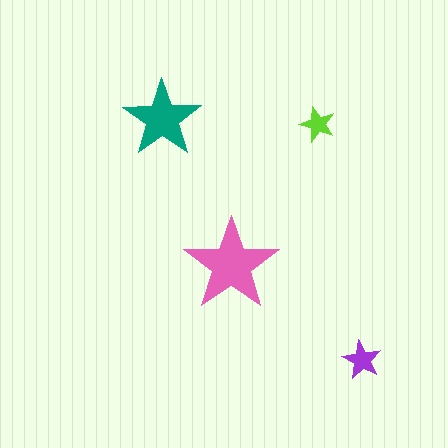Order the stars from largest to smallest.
the pink one, the teal one, the purple one, the lime one.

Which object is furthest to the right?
The purple star is rightmost.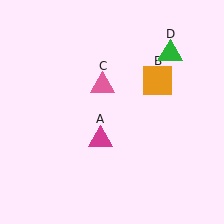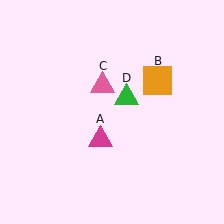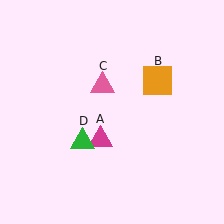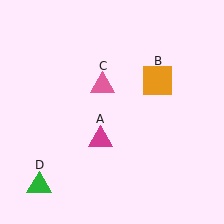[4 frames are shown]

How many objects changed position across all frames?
1 object changed position: green triangle (object D).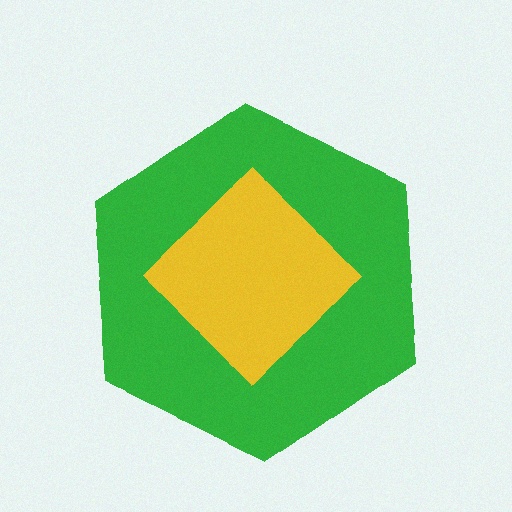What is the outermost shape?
The green hexagon.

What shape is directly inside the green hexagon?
The yellow diamond.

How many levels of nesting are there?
2.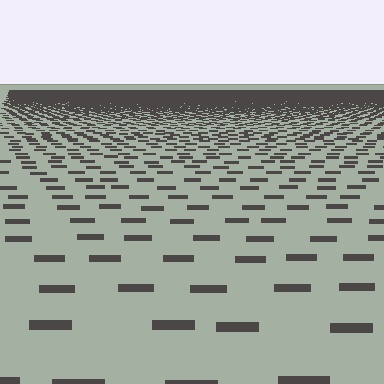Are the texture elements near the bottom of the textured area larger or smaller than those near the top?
Larger. Near the bottom, elements are closer to the viewer and appear at a bigger on-screen size.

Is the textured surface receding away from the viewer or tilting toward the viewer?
The surface is receding away from the viewer. Texture elements get smaller and denser toward the top.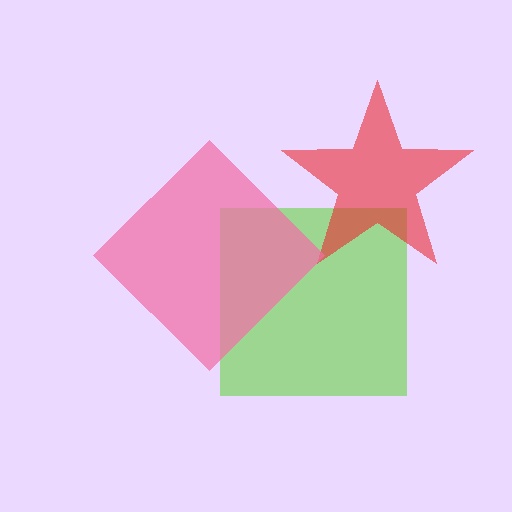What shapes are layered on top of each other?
The layered shapes are: a lime square, a red star, a pink diamond.